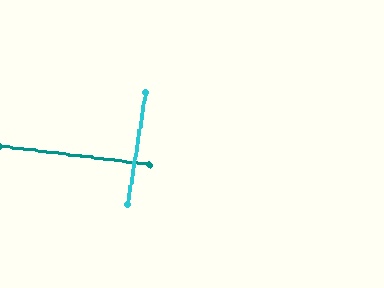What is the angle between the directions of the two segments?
Approximately 88 degrees.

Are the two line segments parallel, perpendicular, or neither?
Perpendicular — they meet at approximately 88°.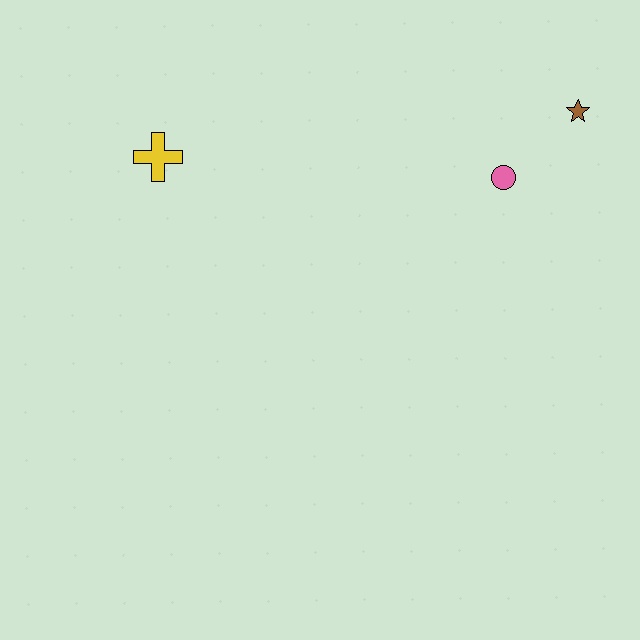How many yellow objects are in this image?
There is 1 yellow object.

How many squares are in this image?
There are no squares.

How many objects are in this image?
There are 3 objects.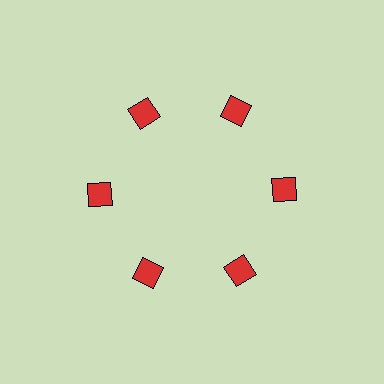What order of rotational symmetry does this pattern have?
This pattern has 6-fold rotational symmetry.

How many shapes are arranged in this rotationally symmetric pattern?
There are 6 shapes, arranged in 6 groups of 1.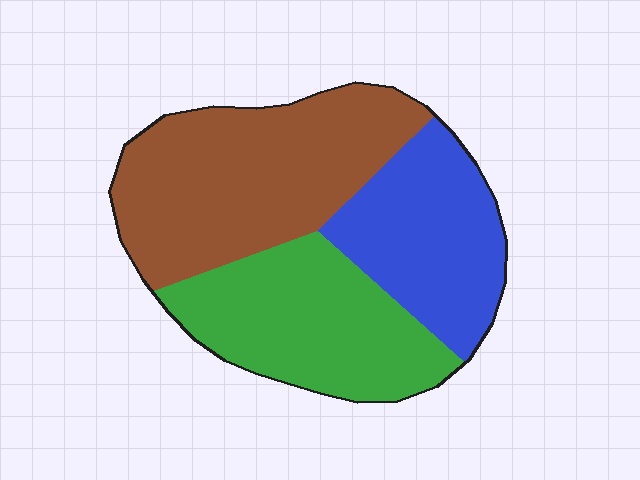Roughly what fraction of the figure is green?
Green takes up about one third (1/3) of the figure.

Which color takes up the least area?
Blue, at roughly 25%.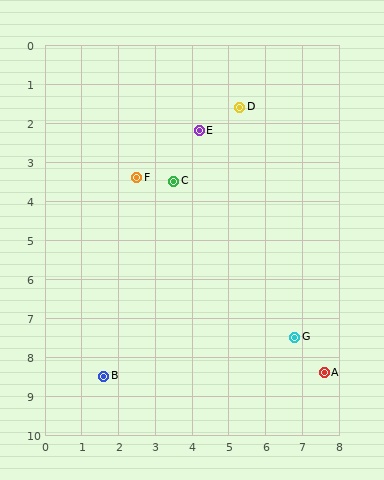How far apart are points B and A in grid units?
Points B and A are about 6.0 grid units apart.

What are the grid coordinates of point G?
Point G is at approximately (6.8, 7.5).